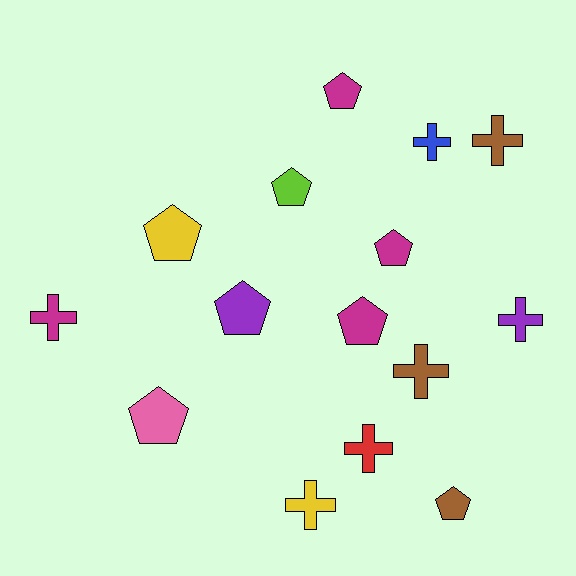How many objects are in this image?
There are 15 objects.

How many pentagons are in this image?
There are 8 pentagons.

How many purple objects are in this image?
There are 2 purple objects.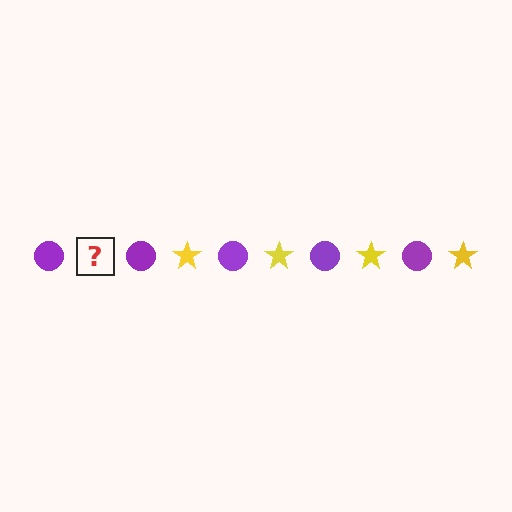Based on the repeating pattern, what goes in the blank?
The blank should be a yellow star.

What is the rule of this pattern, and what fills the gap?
The rule is that the pattern alternates between purple circle and yellow star. The gap should be filled with a yellow star.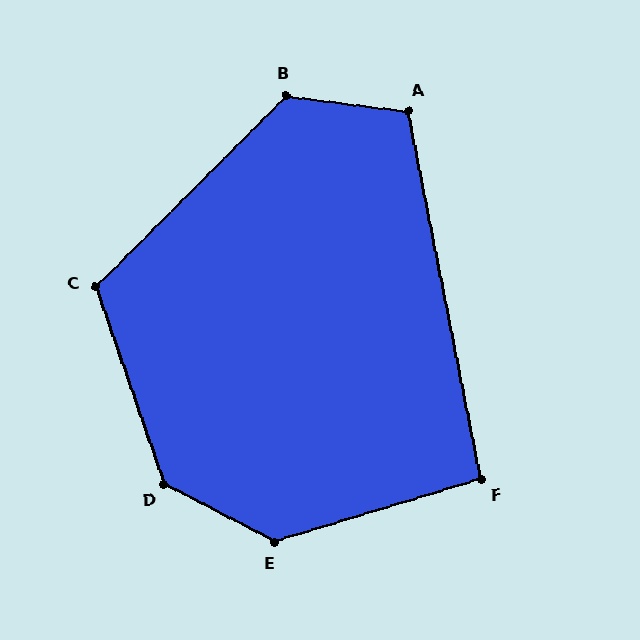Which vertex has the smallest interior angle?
F, at approximately 96 degrees.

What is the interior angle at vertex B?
Approximately 128 degrees (obtuse).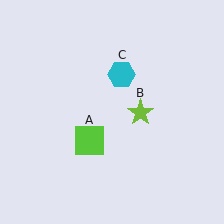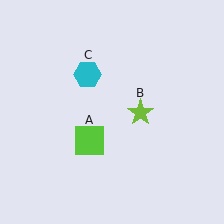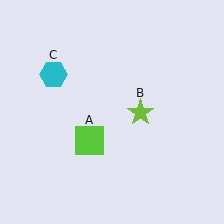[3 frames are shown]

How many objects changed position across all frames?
1 object changed position: cyan hexagon (object C).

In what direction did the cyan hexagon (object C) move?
The cyan hexagon (object C) moved left.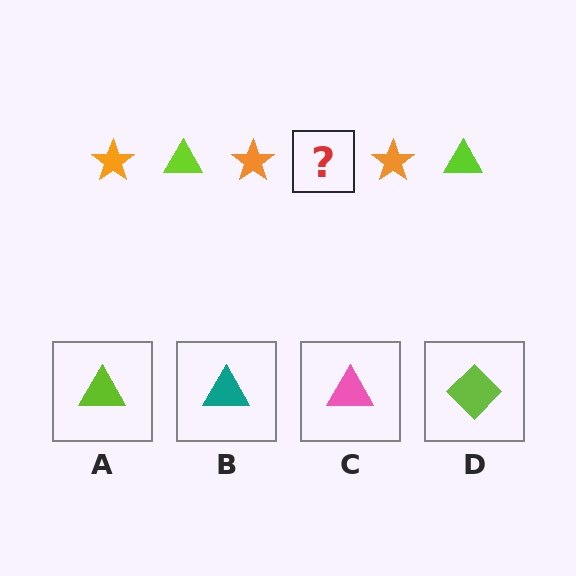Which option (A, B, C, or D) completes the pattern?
A.